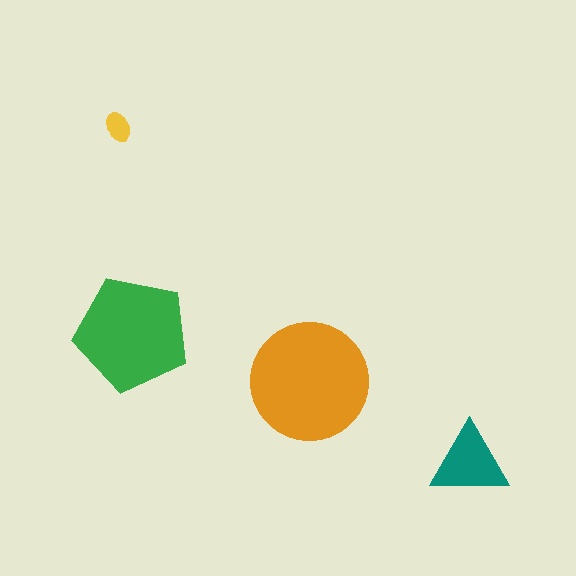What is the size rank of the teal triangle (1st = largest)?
3rd.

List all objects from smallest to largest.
The yellow ellipse, the teal triangle, the green pentagon, the orange circle.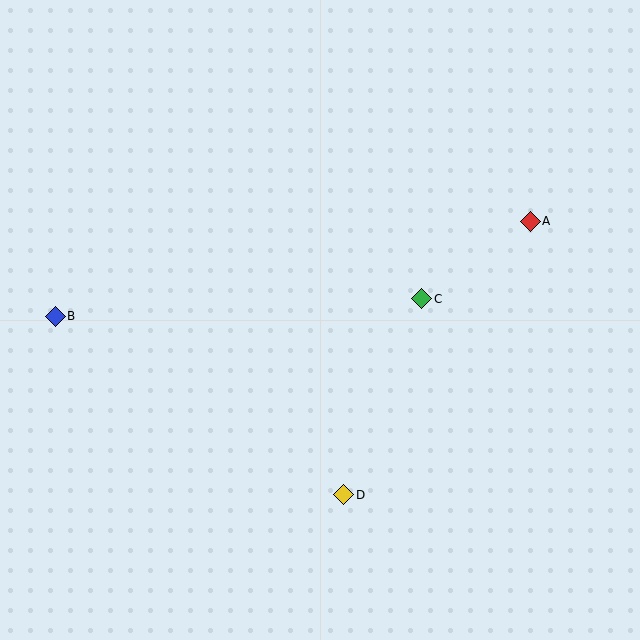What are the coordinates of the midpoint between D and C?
The midpoint between D and C is at (383, 397).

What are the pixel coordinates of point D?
Point D is at (344, 495).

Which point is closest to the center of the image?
Point C at (422, 299) is closest to the center.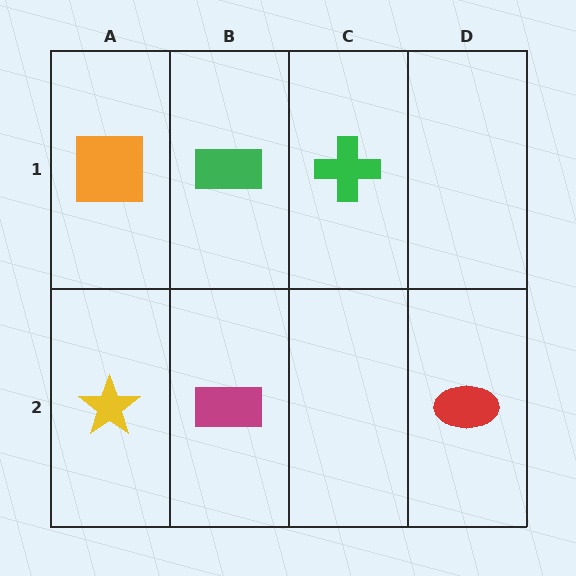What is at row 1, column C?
A green cross.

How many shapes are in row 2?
3 shapes.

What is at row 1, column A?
An orange square.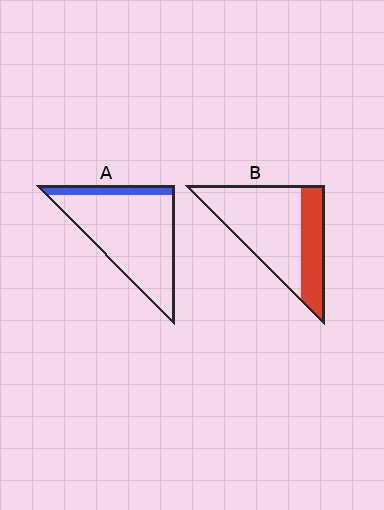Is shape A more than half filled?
No.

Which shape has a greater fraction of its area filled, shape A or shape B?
Shape B.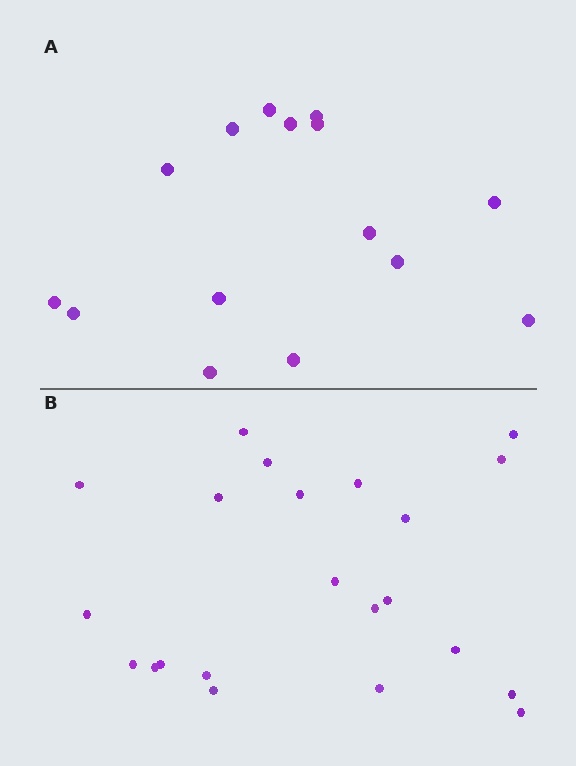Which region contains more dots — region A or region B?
Region B (the bottom region) has more dots.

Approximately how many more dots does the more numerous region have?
Region B has roughly 8 or so more dots than region A.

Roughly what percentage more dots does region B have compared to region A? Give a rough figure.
About 45% more.